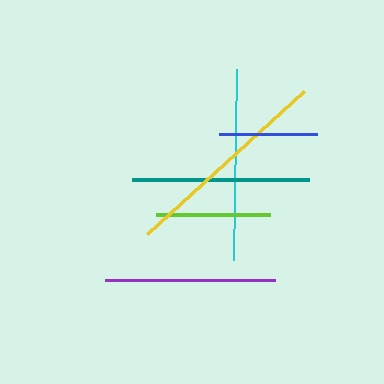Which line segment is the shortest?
The blue line is the shortest at approximately 98 pixels.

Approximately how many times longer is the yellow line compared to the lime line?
The yellow line is approximately 1.9 times the length of the lime line.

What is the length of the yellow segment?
The yellow segment is approximately 212 pixels long.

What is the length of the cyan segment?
The cyan segment is approximately 191 pixels long.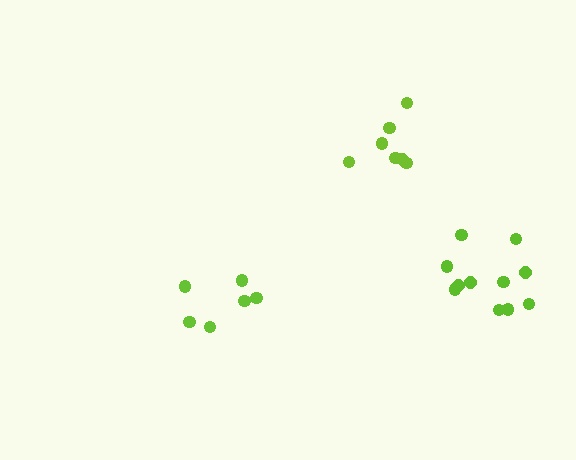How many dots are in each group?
Group 1: 7 dots, Group 2: 11 dots, Group 3: 6 dots (24 total).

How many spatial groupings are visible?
There are 3 spatial groupings.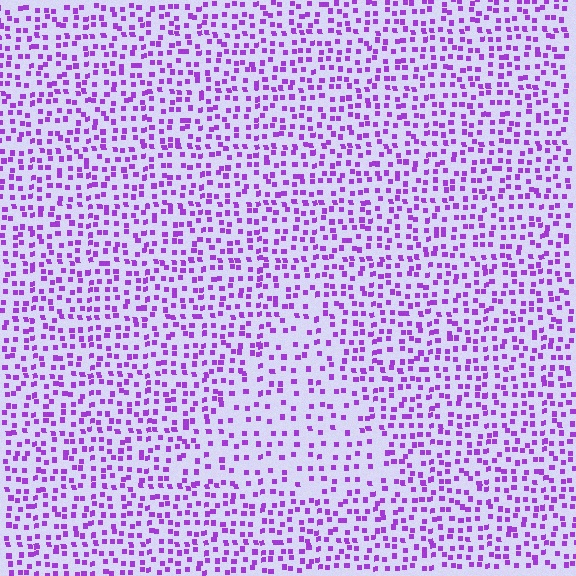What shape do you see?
I see a triangle.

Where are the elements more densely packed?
The elements are more densely packed outside the triangle boundary.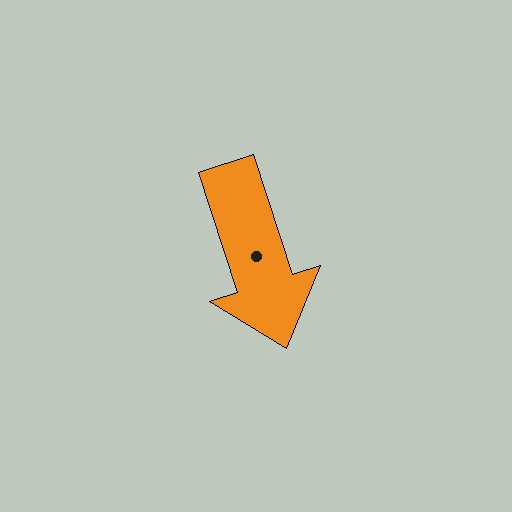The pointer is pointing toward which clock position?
Roughly 5 o'clock.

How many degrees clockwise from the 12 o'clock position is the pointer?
Approximately 162 degrees.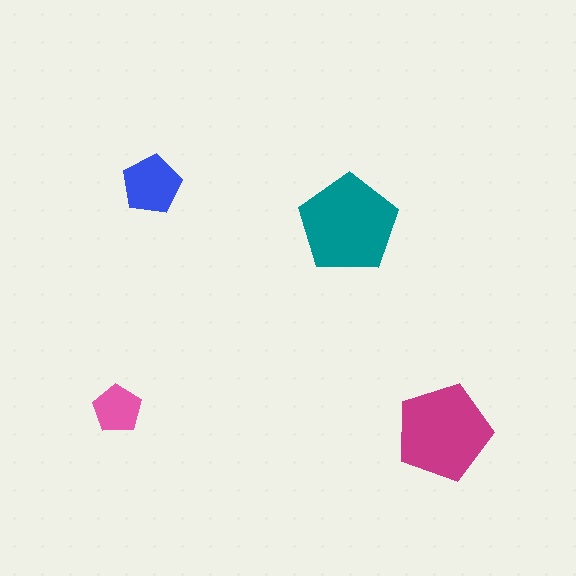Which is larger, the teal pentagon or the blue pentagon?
The teal one.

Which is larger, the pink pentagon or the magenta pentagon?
The magenta one.